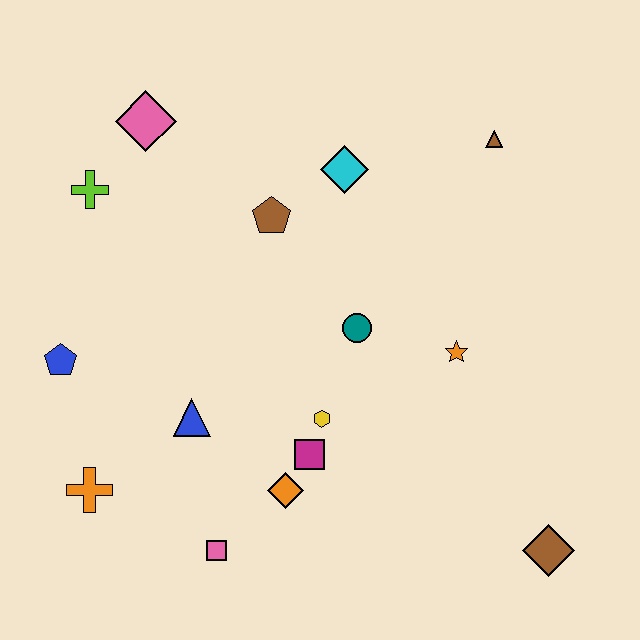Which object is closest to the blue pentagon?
The orange cross is closest to the blue pentagon.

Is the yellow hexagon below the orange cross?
No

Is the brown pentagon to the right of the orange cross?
Yes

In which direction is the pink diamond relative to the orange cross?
The pink diamond is above the orange cross.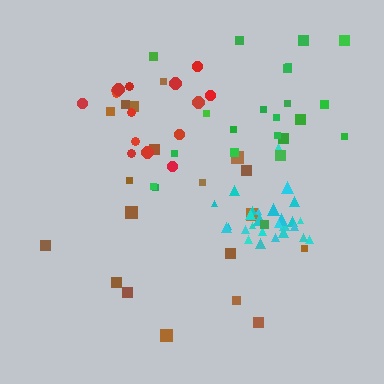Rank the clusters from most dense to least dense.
cyan, red, green, brown.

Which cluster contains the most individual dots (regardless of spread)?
Cyan (28).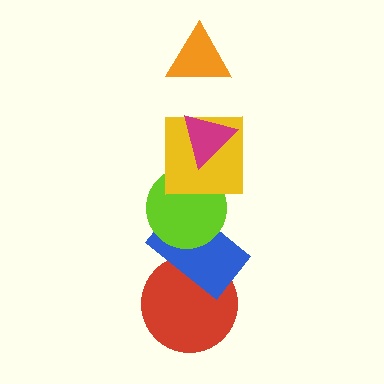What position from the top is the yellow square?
The yellow square is 3rd from the top.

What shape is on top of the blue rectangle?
The lime circle is on top of the blue rectangle.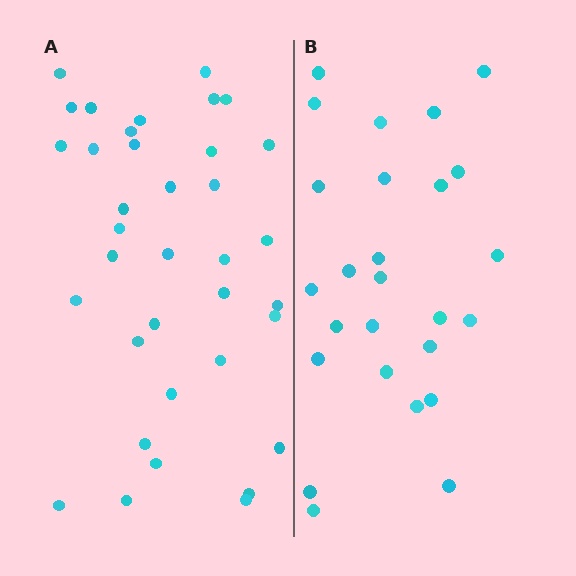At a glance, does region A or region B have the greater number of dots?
Region A (the left region) has more dots.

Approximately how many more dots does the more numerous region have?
Region A has roughly 10 or so more dots than region B.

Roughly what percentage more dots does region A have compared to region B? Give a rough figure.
About 40% more.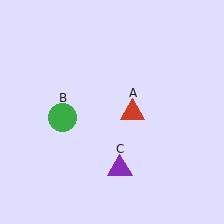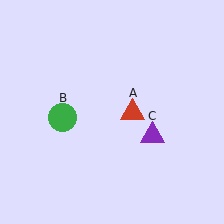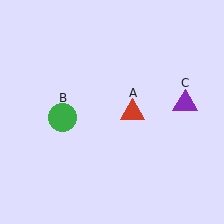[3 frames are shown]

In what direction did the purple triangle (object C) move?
The purple triangle (object C) moved up and to the right.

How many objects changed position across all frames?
1 object changed position: purple triangle (object C).